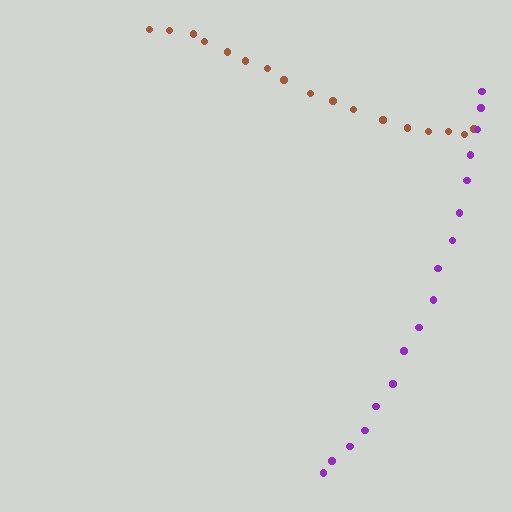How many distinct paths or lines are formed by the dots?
There are 2 distinct paths.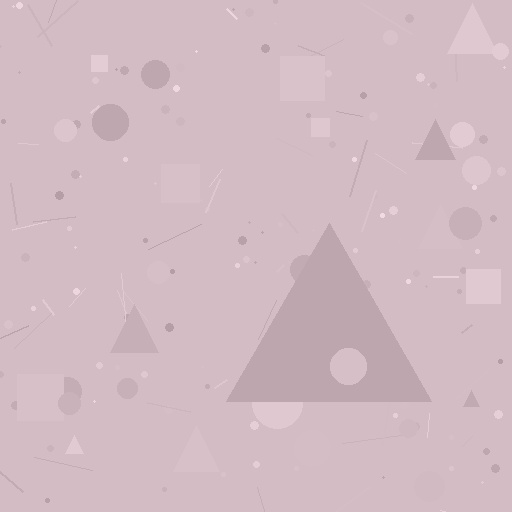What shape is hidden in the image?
A triangle is hidden in the image.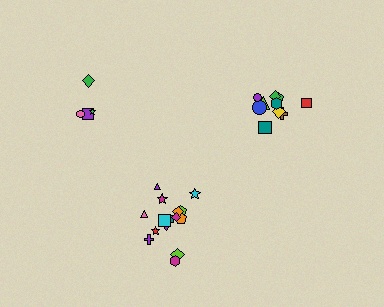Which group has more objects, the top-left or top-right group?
The top-right group.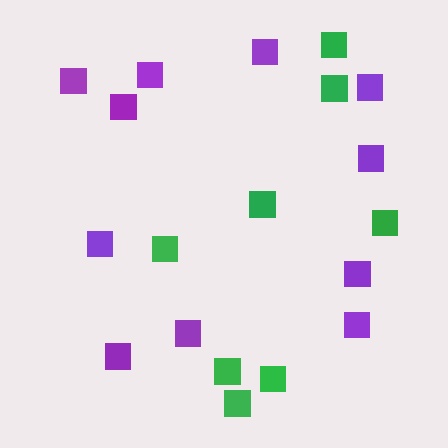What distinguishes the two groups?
There are 2 groups: one group of purple squares (11) and one group of green squares (8).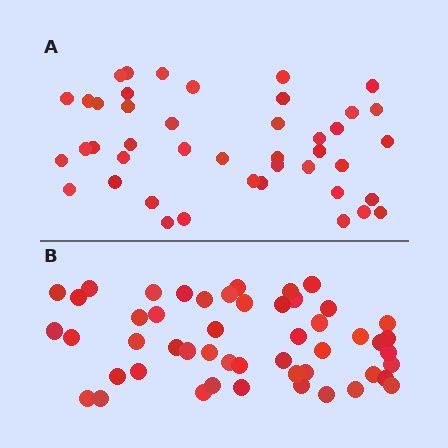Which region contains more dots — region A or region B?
Region B (the bottom region) has more dots.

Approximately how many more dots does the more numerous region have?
Region B has roughly 8 or so more dots than region A.